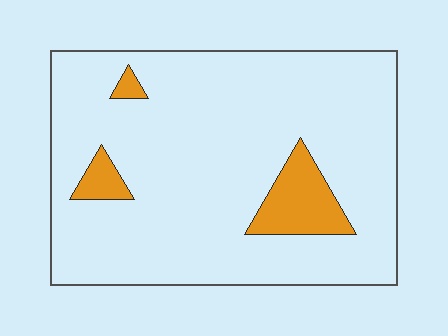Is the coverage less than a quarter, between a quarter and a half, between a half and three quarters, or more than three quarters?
Less than a quarter.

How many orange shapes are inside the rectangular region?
3.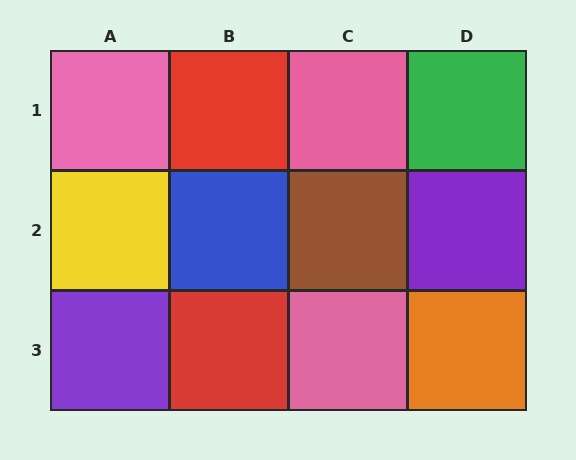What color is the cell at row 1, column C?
Pink.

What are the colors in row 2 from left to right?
Yellow, blue, brown, purple.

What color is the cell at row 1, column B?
Red.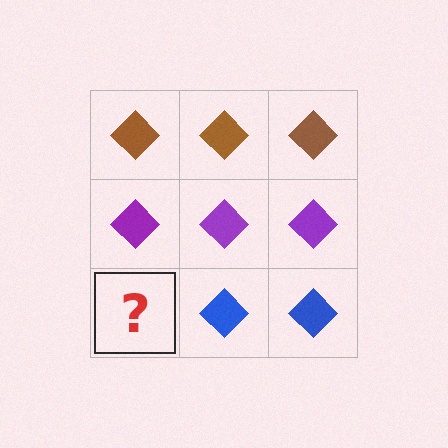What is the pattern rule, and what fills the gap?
The rule is that each row has a consistent color. The gap should be filled with a blue diamond.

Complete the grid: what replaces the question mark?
The question mark should be replaced with a blue diamond.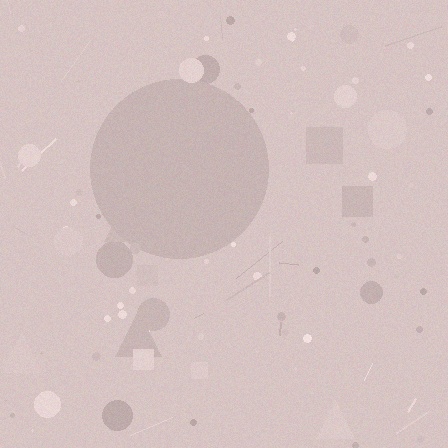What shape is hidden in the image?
A circle is hidden in the image.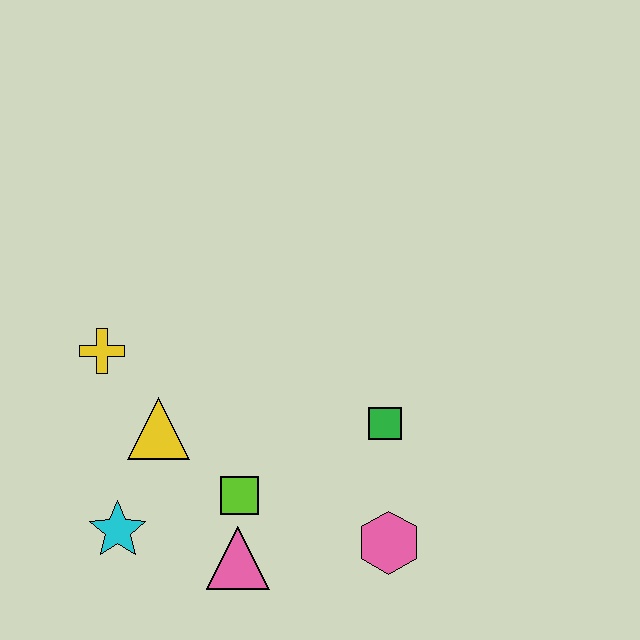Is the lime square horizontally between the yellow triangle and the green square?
Yes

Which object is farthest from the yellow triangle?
The pink hexagon is farthest from the yellow triangle.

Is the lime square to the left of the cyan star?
No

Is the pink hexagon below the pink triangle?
No